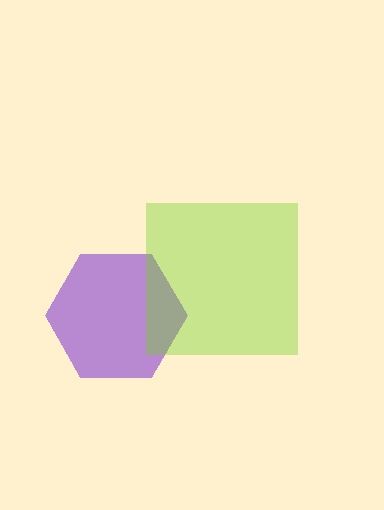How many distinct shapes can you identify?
There are 2 distinct shapes: a purple hexagon, a lime square.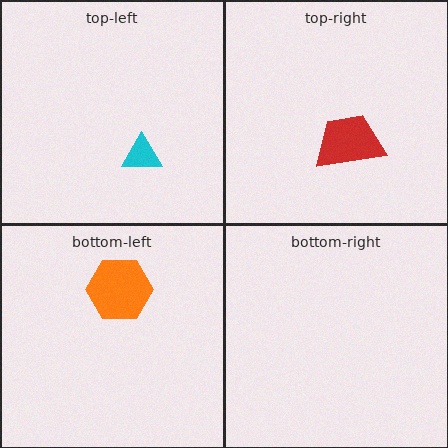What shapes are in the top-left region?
The cyan triangle.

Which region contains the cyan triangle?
The top-left region.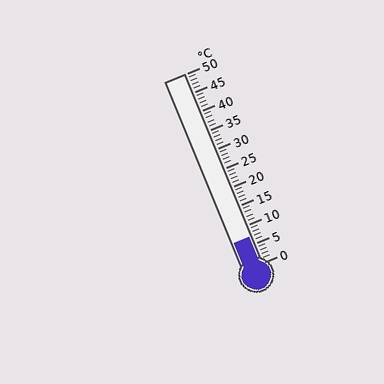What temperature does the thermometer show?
The thermometer shows approximately 7°C.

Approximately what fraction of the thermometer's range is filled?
The thermometer is filled to approximately 15% of its range.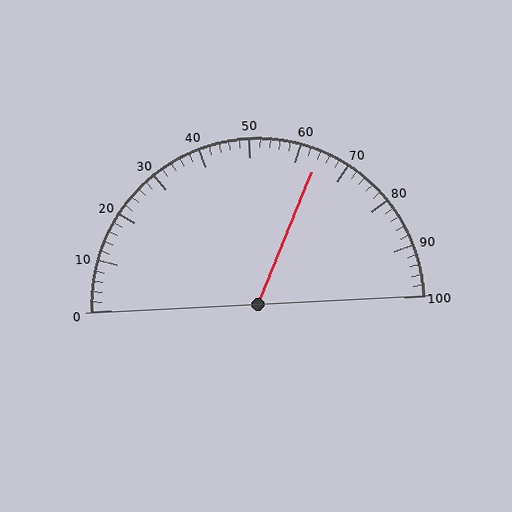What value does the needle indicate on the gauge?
The needle indicates approximately 64.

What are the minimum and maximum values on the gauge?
The gauge ranges from 0 to 100.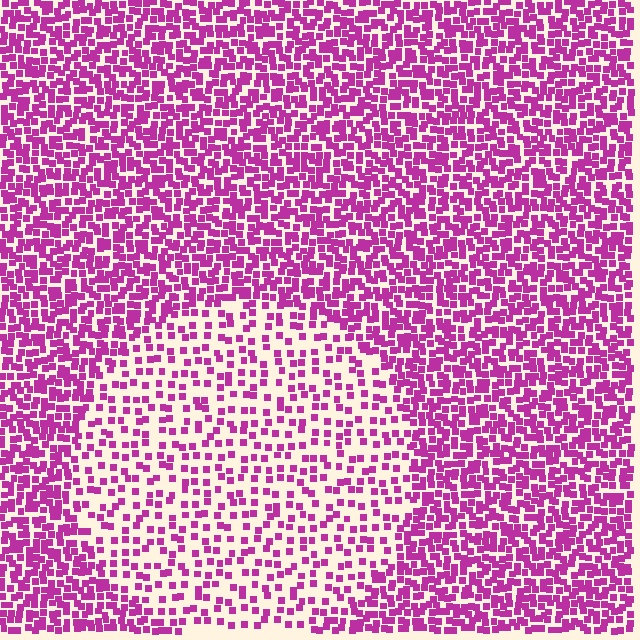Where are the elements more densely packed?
The elements are more densely packed outside the circle boundary.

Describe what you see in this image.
The image contains small magenta elements arranged at two different densities. A circle-shaped region is visible where the elements are less densely packed than the surrounding area.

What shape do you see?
I see a circle.